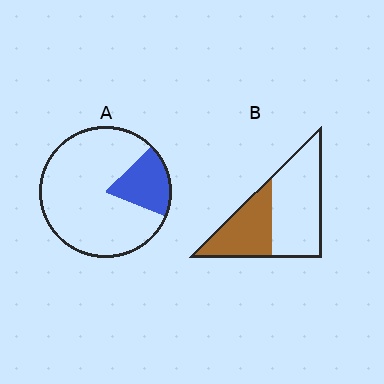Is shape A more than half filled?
No.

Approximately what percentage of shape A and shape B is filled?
A is approximately 20% and B is approximately 40%.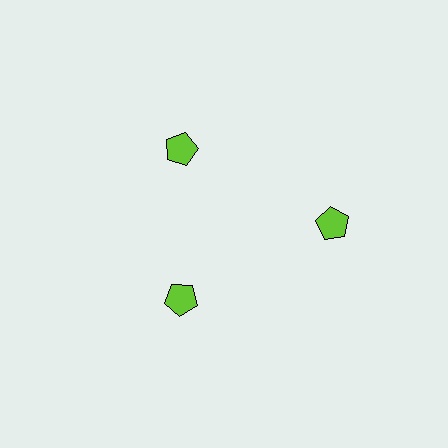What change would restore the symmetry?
The symmetry would be restored by moving it inward, back onto the ring so that all 3 pentagons sit at equal angles and equal distance from the center.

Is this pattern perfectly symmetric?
No. The 3 lime pentagons are arranged in a ring, but one element near the 3 o'clock position is pushed outward from the center, breaking the 3-fold rotational symmetry.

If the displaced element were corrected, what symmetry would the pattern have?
It would have 3-fold rotational symmetry — the pattern would map onto itself every 120 degrees.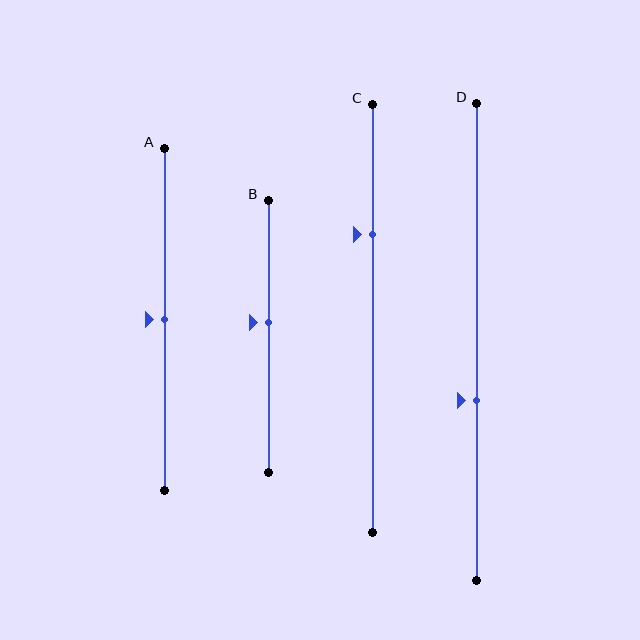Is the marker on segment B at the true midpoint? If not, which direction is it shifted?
No, the marker on segment B is shifted upward by about 5% of the segment length.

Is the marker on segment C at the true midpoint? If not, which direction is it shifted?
No, the marker on segment C is shifted upward by about 20% of the segment length.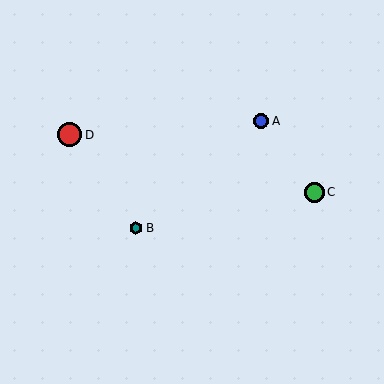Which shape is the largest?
The red circle (labeled D) is the largest.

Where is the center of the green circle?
The center of the green circle is at (314, 192).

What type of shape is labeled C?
Shape C is a green circle.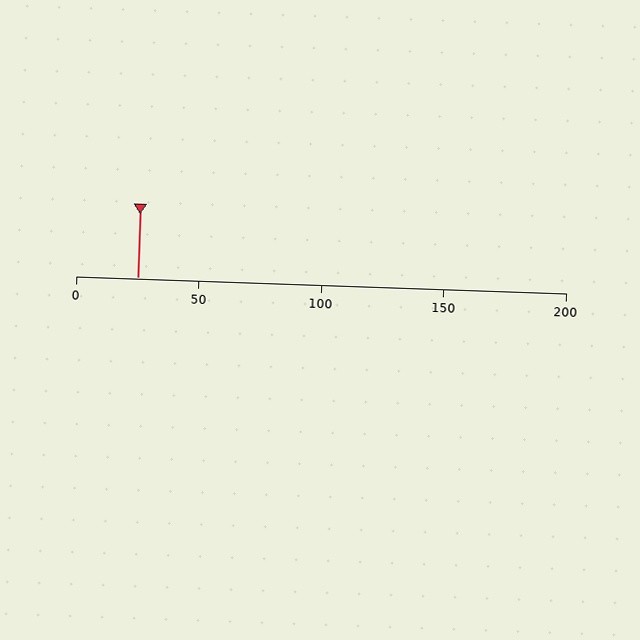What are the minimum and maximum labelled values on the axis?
The axis runs from 0 to 200.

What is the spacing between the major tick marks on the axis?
The major ticks are spaced 50 apart.